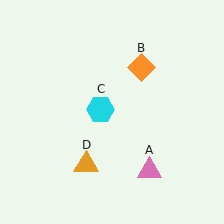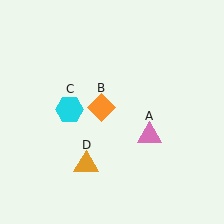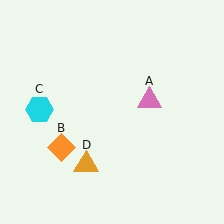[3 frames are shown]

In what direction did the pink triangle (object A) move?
The pink triangle (object A) moved up.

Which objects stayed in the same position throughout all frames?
Orange triangle (object D) remained stationary.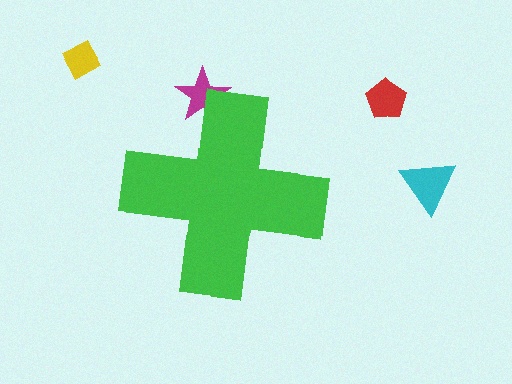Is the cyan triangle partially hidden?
No, the cyan triangle is fully visible.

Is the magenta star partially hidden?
Yes, the magenta star is partially hidden behind the green cross.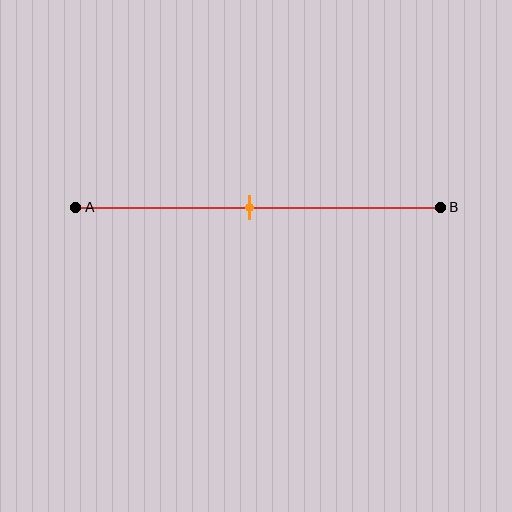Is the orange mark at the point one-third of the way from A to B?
No, the mark is at about 50% from A, not at the 33% one-third point.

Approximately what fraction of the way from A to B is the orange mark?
The orange mark is approximately 50% of the way from A to B.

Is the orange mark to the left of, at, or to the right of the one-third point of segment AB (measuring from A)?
The orange mark is to the right of the one-third point of segment AB.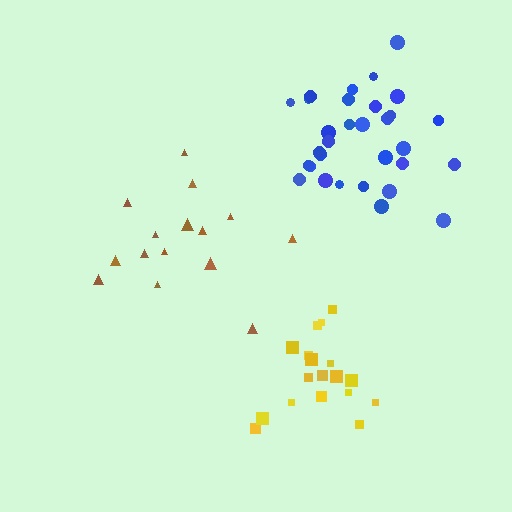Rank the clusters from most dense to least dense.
blue, yellow, brown.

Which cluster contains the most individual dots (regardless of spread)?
Blue (31).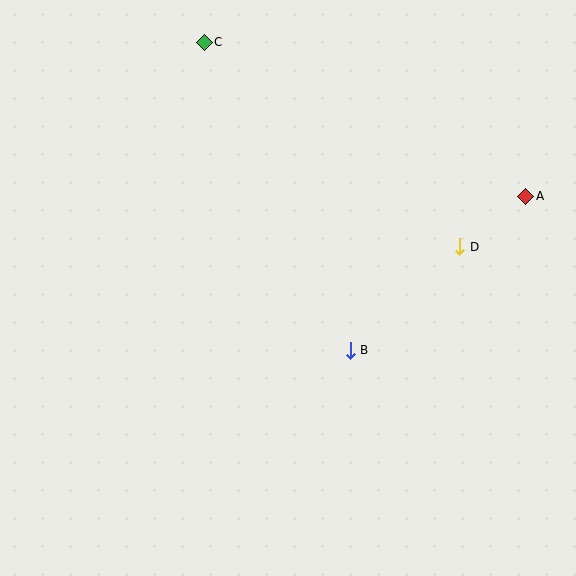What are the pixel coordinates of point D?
Point D is at (460, 247).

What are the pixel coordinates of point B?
Point B is at (350, 350).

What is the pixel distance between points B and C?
The distance between B and C is 341 pixels.